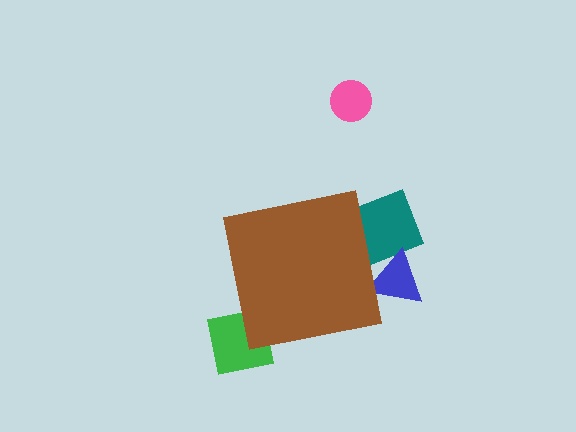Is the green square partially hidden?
Yes, the green square is partially hidden behind the brown square.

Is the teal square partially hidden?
Yes, the teal square is partially hidden behind the brown square.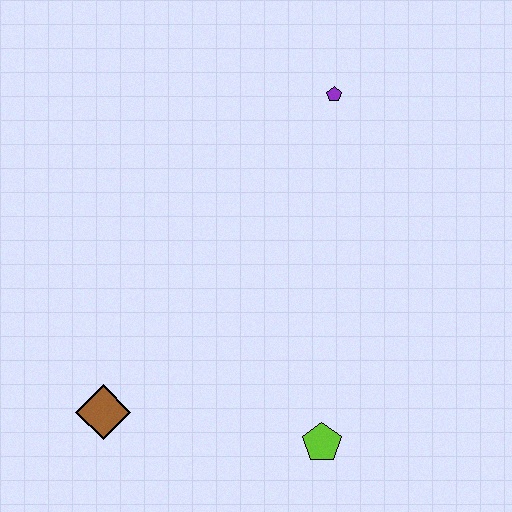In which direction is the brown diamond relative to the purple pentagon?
The brown diamond is below the purple pentagon.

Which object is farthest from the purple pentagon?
The brown diamond is farthest from the purple pentagon.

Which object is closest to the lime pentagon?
The brown diamond is closest to the lime pentagon.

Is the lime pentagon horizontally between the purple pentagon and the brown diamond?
Yes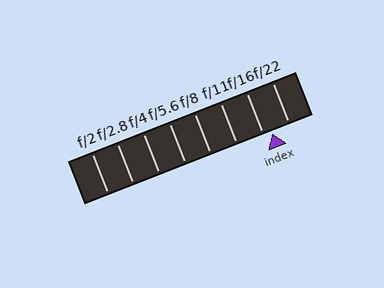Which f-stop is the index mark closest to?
The index mark is closest to f/16.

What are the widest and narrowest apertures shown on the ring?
The widest aperture shown is f/2 and the narrowest is f/22.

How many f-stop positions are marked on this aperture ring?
There are 8 f-stop positions marked.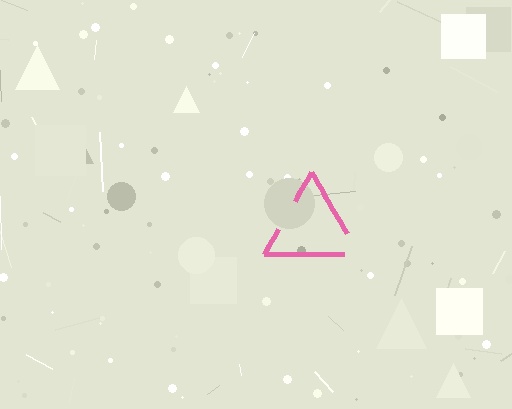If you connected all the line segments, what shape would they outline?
They would outline a triangle.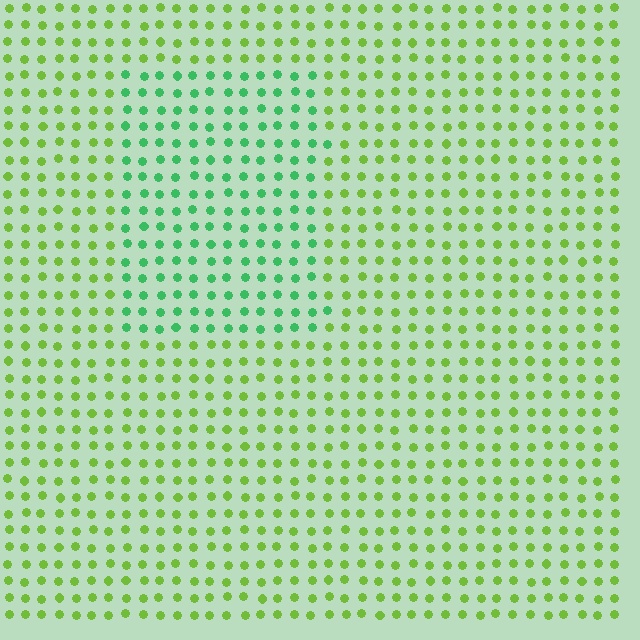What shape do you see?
I see a rectangle.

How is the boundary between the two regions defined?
The boundary is defined purely by a slight shift in hue (about 43 degrees). Spacing, size, and orientation are identical on both sides.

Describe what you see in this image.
The image is filled with small lime elements in a uniform arrangement. A rectangle-shaped region is visible where the elements are tinted to a slightly different hue, forming a subtle color boundary.